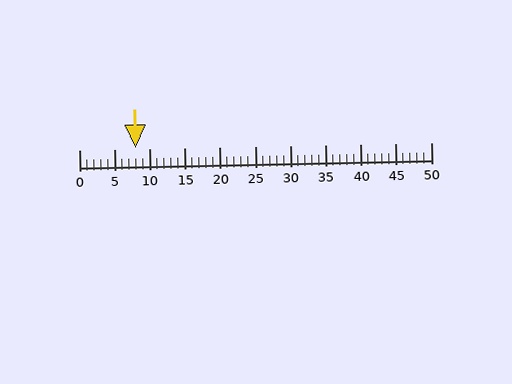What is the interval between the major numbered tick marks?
The major tick marks are spaced 5 units apart.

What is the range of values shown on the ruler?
The ruler shows values from 0 to 50.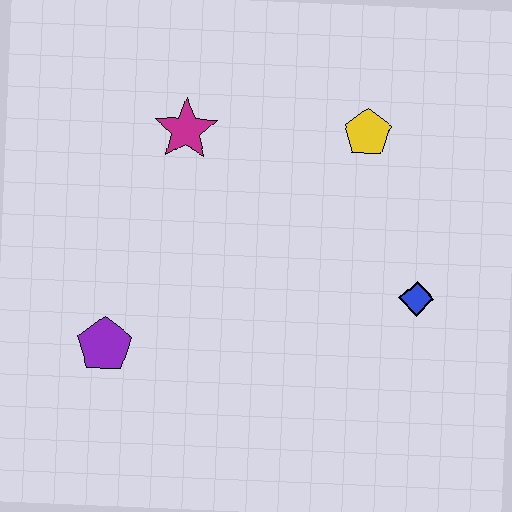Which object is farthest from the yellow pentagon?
The purple pentagon is farthest from the yellow pentagon.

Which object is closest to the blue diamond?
The yellow pentagon is closest to the blue diamond.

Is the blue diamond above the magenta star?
No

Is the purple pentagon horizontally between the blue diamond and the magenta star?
No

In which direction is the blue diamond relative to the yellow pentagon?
The blue diamond is below the yellow pentagon.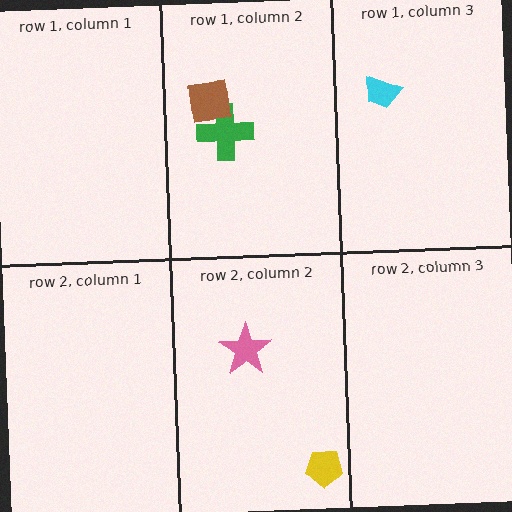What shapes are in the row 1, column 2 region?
The green cross, the brown square.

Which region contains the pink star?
The row 2, column 2 region.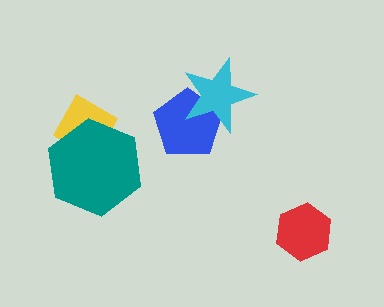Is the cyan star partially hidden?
No, no other shape covers it.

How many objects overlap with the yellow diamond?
1 object overlaps with the yellow diamond.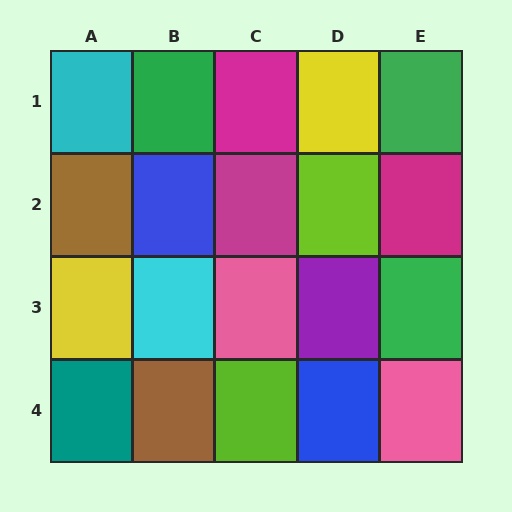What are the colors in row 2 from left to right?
Brown, blue, magenta, lime, magenta.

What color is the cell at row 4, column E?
Pink.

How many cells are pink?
2 cells are pink.